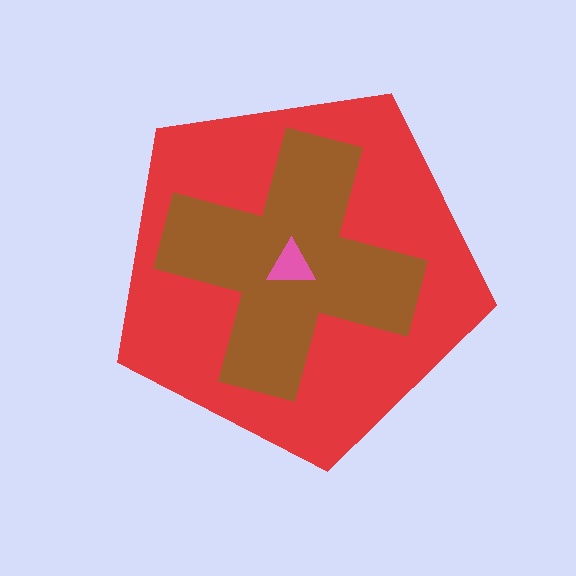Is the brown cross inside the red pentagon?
Yes.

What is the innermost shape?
The pink triangle.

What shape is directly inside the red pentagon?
The brown cross.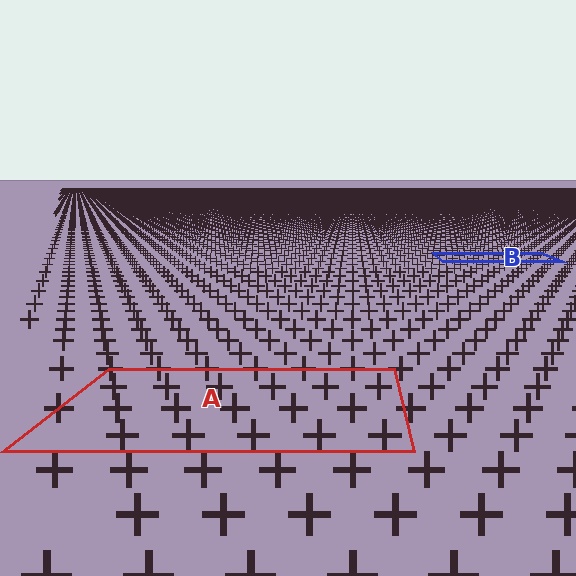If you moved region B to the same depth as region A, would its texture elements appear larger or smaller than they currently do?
They would appear larger. At a closer depth, the same texture elements are projected at a bigger on-screen size.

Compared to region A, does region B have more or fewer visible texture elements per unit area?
Region B has more texture elements per unit area — they are packed more densely because it is farther away.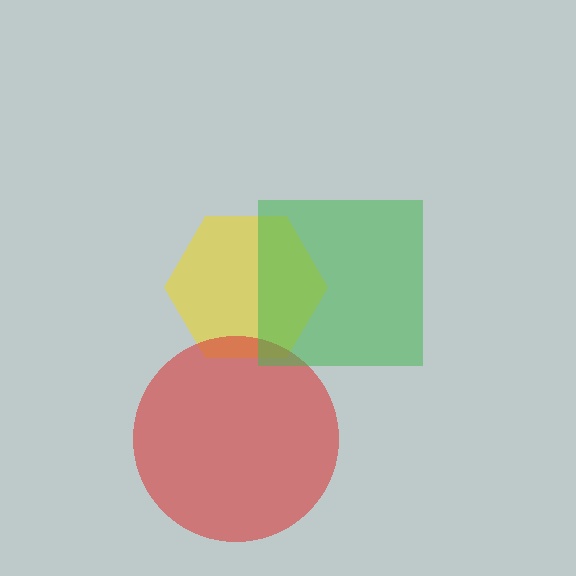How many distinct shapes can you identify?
There are 3 distinct shapes: a yellow hexagon, a red circle, a green square.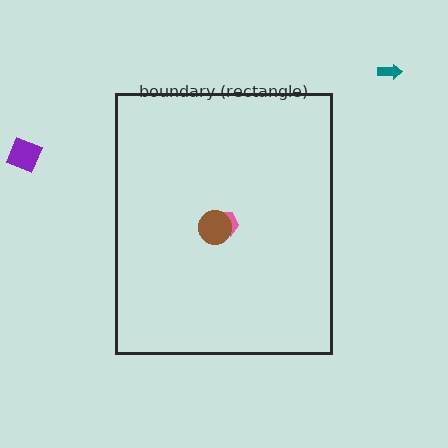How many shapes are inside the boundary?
2 inside, 2 outside.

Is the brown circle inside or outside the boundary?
Inside.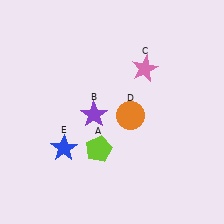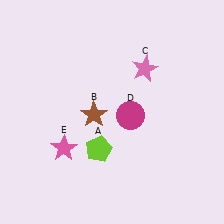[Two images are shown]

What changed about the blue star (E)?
In Image 1, E is blue. In Image 2, it changed to pink.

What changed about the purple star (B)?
In Image 1, B is purple. In Image 2, it changed to brown.